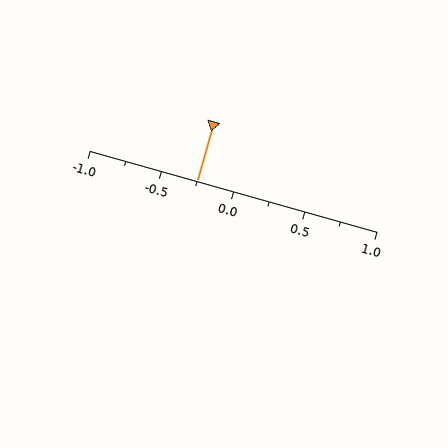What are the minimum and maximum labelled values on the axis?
The axis runs from -1.0 to 1.0.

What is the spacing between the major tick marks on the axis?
The major ticks are spaced 0.5 apart.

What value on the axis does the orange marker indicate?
The marker indicates approximately -0.25.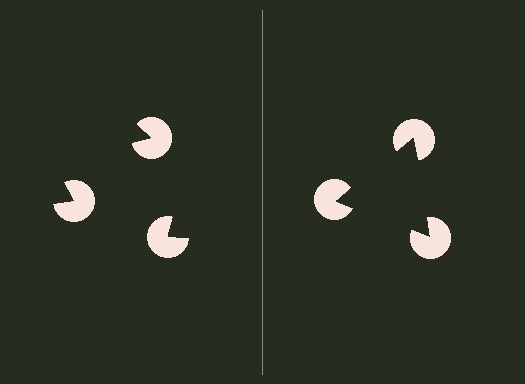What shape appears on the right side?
An illusory triangle.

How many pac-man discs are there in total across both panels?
6 — 3 on each side.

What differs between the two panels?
The pac-man discs are positioned identically on both sides; only the wedge orientations differ. On the right they align to a triangle; on the left they are misaligned.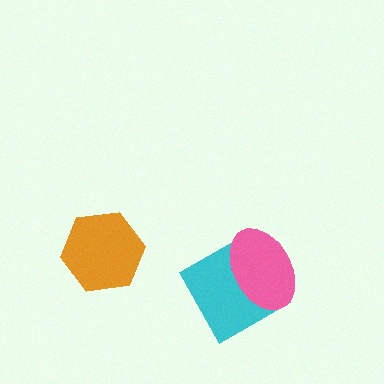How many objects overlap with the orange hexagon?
0 objects overlap with the orange hexagon.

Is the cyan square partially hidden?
Yes, it is partially covered by another shape.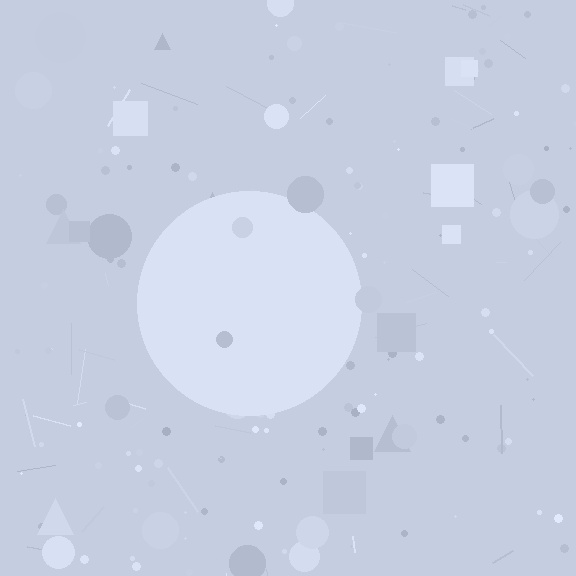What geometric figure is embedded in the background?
A circle is embedded in the background.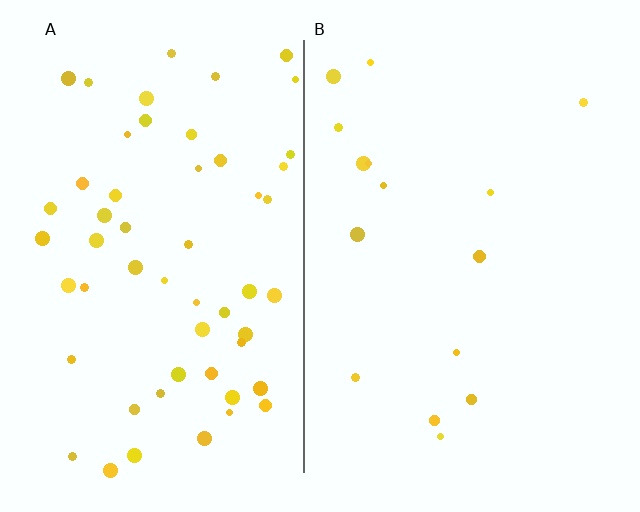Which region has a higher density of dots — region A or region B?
A (the left).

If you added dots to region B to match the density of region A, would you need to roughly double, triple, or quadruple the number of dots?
Approximately quadruple.